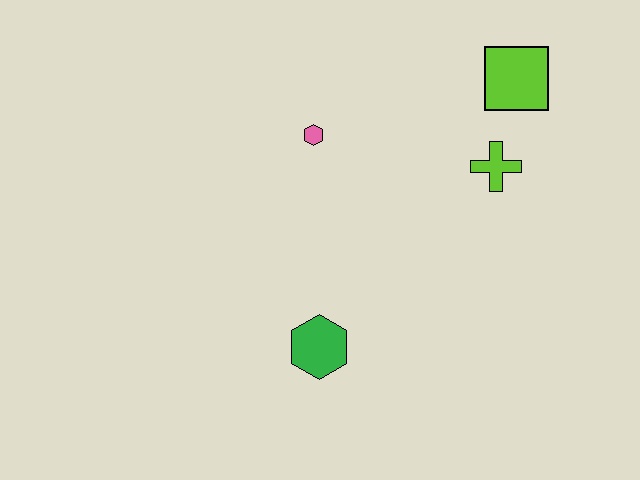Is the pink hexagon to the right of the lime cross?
No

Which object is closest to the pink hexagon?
The lime cross is closest to the pink hexagon.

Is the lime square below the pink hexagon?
No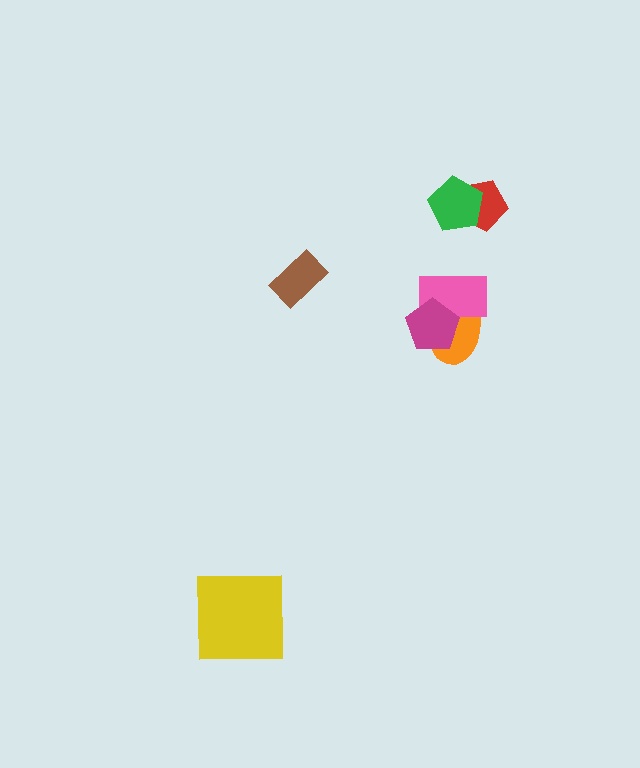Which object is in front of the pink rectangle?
The magenta pentagon is in front of the pink rectangle.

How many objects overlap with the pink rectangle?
2 objects overlap with the pink rectangle.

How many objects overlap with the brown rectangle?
0 objects overlap with the brown rectangle.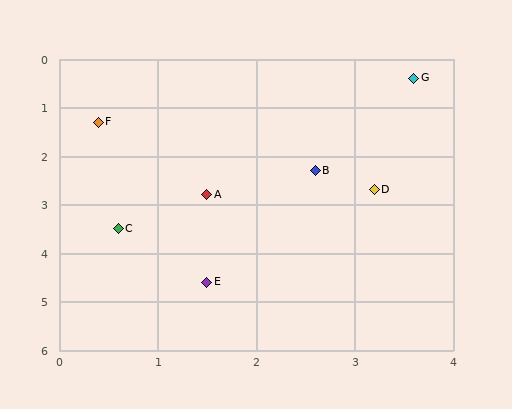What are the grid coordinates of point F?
Point F is at approximately (0.4, 1.3).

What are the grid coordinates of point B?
Point B is at approximately (2.6, 2.3).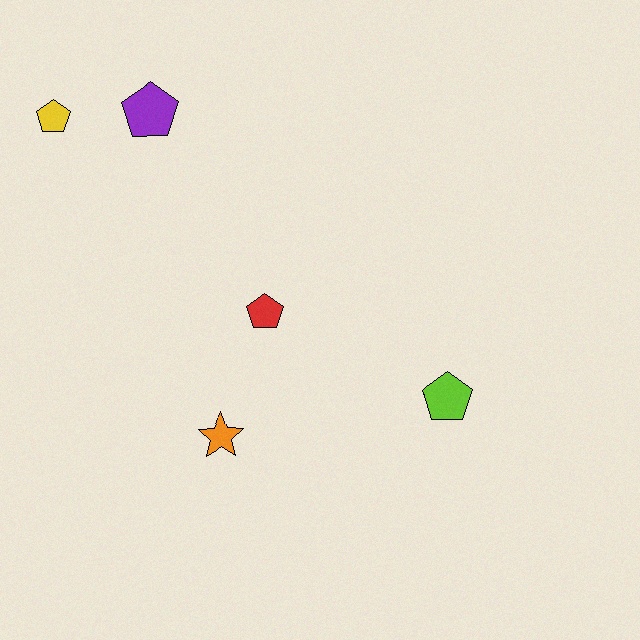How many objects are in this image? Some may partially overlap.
There are 5 objects.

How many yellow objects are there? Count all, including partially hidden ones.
There is 1 yellow object.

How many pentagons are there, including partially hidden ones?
There are 4 pentagons.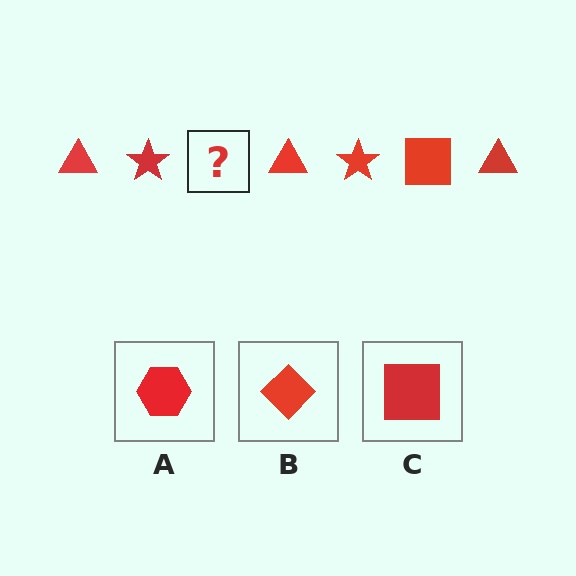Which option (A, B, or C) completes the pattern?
C.